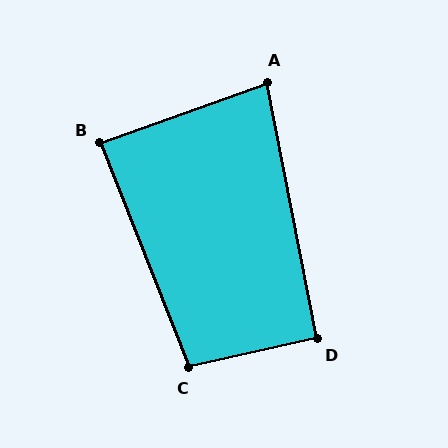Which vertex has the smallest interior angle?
A, at approximately 81 degrees.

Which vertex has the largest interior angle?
C, at approximately 99 degrees.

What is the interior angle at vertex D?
Approximately 92 degrees (approximately right).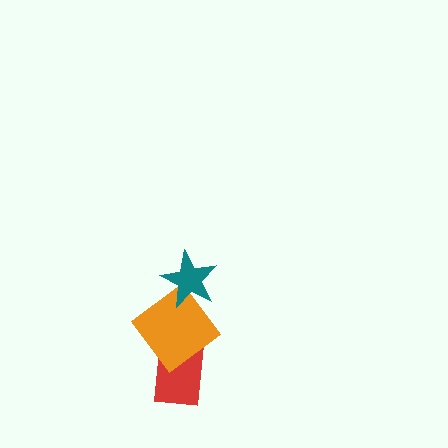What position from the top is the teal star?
The teal star is 1st from the top.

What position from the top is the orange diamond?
The orange diamond is 2nd from the top.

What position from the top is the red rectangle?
The red rectangle is 3rd from the top.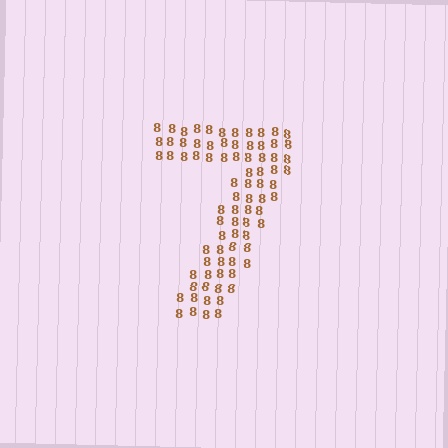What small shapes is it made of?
It is made of small digit 8's.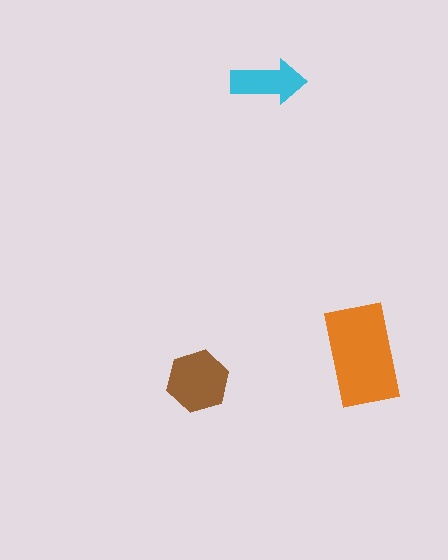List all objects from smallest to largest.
The cyan arrow, the brown hexagon, the orange rectangle.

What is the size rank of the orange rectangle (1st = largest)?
1st.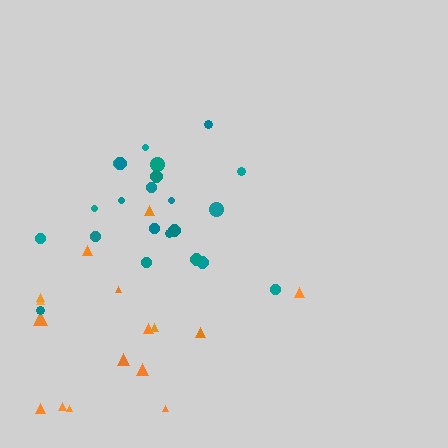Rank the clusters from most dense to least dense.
teal, orange.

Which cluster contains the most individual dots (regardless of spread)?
Teal (22).